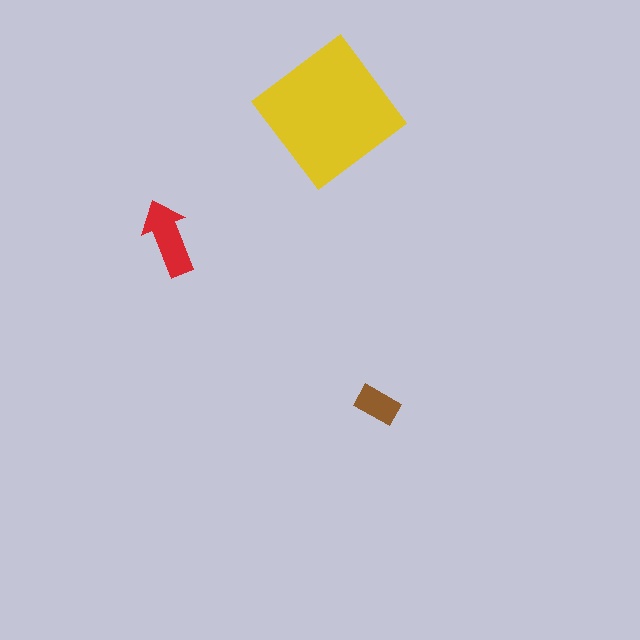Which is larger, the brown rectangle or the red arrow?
The red arrow.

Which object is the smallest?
The brown rectangle.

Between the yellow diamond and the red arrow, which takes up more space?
The yellow diamond.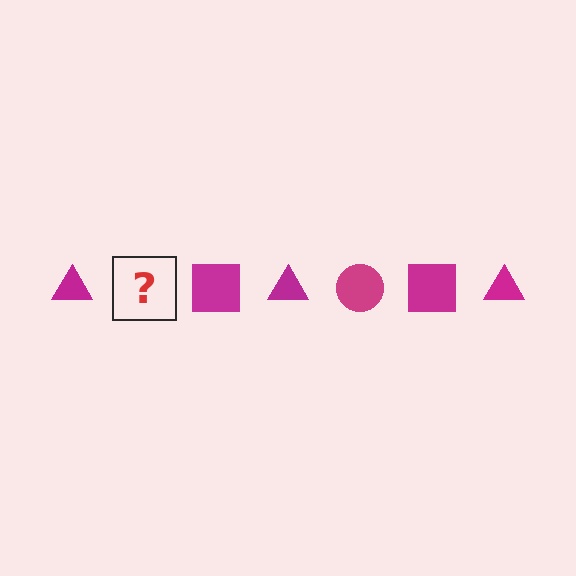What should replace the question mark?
The question mark should be replaced with a magenta circle.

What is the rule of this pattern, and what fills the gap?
The rule is that the pattern cycles through triangle, circle, square shapes in magenta. The gap should be filled with a magenta circle.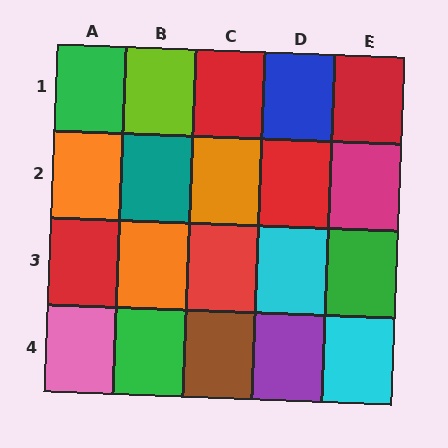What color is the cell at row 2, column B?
Teal.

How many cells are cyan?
2 cells are cyan.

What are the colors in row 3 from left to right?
Red, orange, red, cyan, green.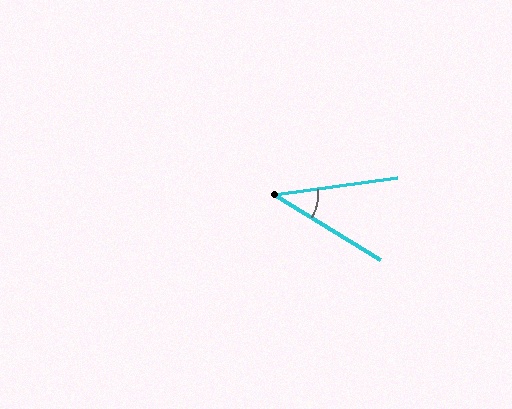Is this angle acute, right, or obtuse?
It is acute.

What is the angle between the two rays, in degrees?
Approximately 40 degrees.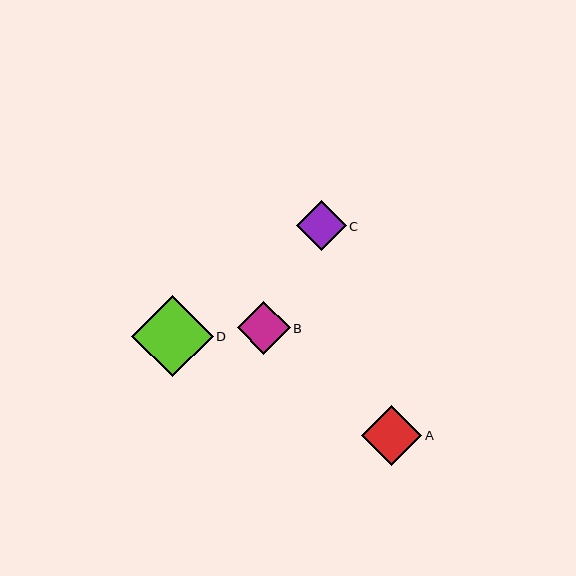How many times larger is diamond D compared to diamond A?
Diamond D is approximately 1.4 times the size of diamond A.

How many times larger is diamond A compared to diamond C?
Diamond A is approximately 1.2 times the size of diamond C.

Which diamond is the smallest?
Diamond C is the smallest with a size of approximately 50 pixels.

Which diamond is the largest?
Diamond D is the largest with a size of approximately 81 pixels.